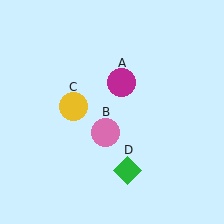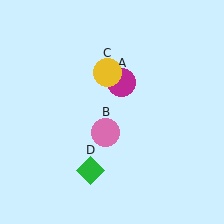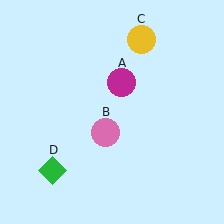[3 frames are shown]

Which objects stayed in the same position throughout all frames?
Magenta circle (object A) and pink circle (object B) remained stationary.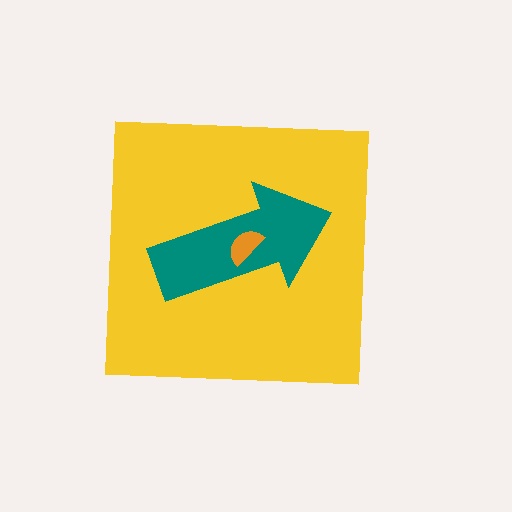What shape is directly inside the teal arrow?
The orange semicircle.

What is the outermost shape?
The yellow square.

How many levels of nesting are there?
3.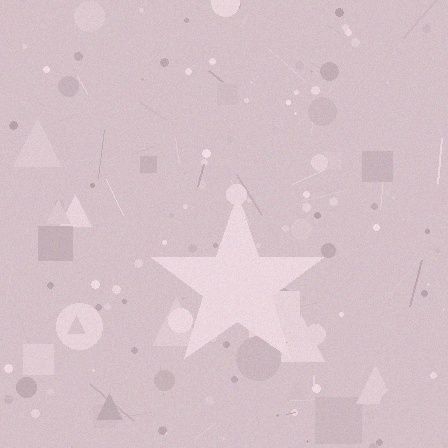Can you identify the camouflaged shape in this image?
The camouflaged shape is a star.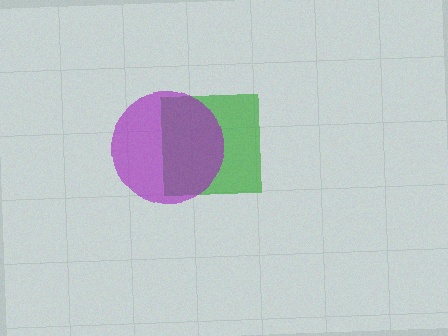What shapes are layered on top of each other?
The layered shapes are: a green square, a purple circle.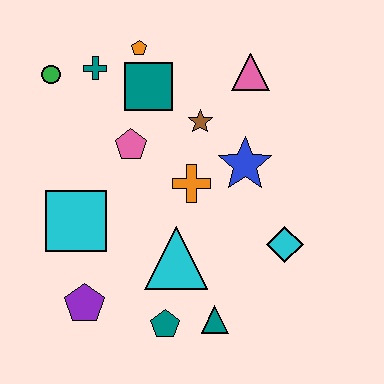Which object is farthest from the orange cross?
The green circle is farthest from the orange cross.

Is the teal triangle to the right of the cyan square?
Yes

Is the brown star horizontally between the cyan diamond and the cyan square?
Yes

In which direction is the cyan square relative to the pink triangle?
The cyan square is to the left of the pink triangle.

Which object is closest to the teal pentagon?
The teal triangle is closest to the teal pentagon.